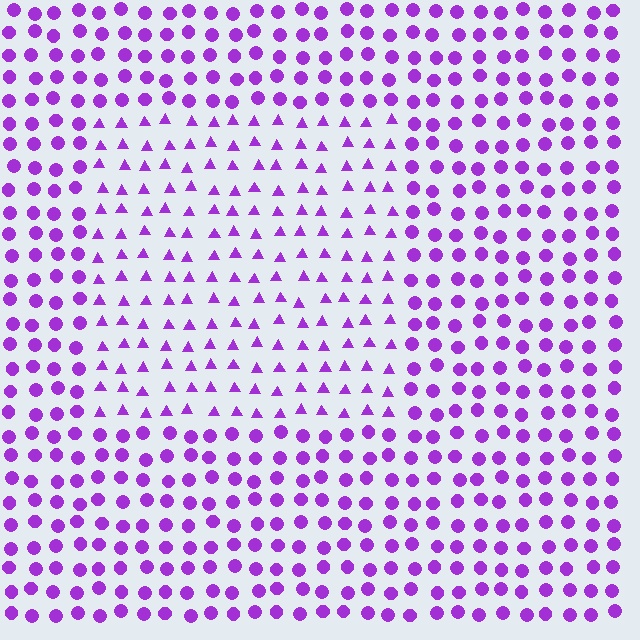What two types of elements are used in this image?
The image uses triangles inside the rectangle region and circles outside it.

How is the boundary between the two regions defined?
The boundary is defined by a change in element shape: triangles inside vs. circles outside. All elements share the same color and spacing.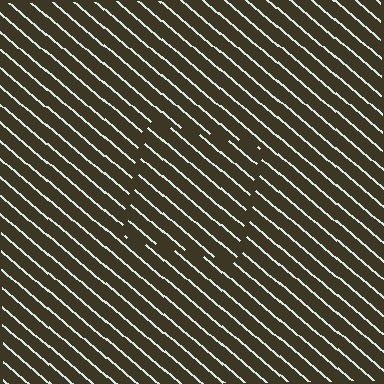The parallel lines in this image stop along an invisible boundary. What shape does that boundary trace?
An illusory square. The interior of the shape contains the same grating, shifted by half a period — the contour is defined by the phase discontinuity where line-ends from the inner and outer gratings abut.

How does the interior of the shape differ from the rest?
The interior of the shape contains the same grating, shifted by half a period — the contour is defined by the phase discontinuity where line-ends from the inner and outer gratings abut.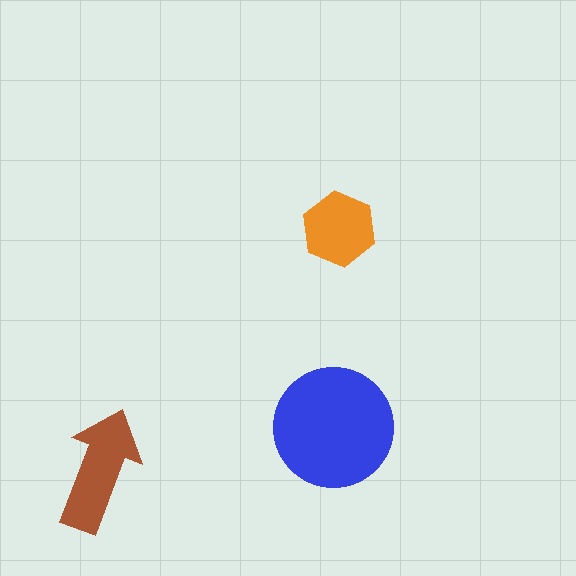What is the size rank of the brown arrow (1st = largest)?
2nd.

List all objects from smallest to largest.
The orange hexagon, the brown arrow, the blue circle.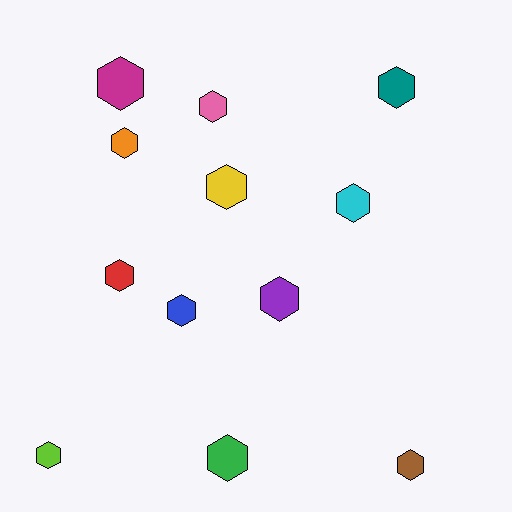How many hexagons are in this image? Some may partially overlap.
There are 12 hexagons.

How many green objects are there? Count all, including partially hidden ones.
There is 1 green object.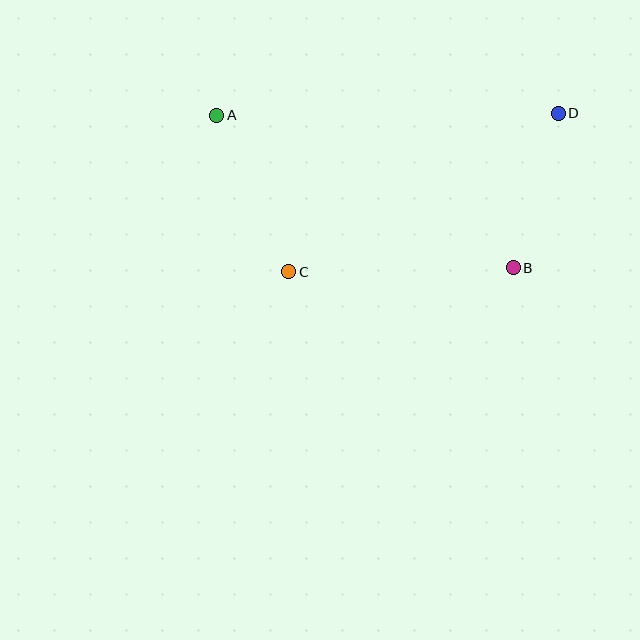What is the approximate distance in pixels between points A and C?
The distance between A and C is approximately 172 pixels.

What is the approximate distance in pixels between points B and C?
The distance between B and C is approximately 224 pixels.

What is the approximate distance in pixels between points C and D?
The distance between C and D is approximately 312 pixels.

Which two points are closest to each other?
Points B and D are closest to each other.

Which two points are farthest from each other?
Points A and D are farthest from each other.